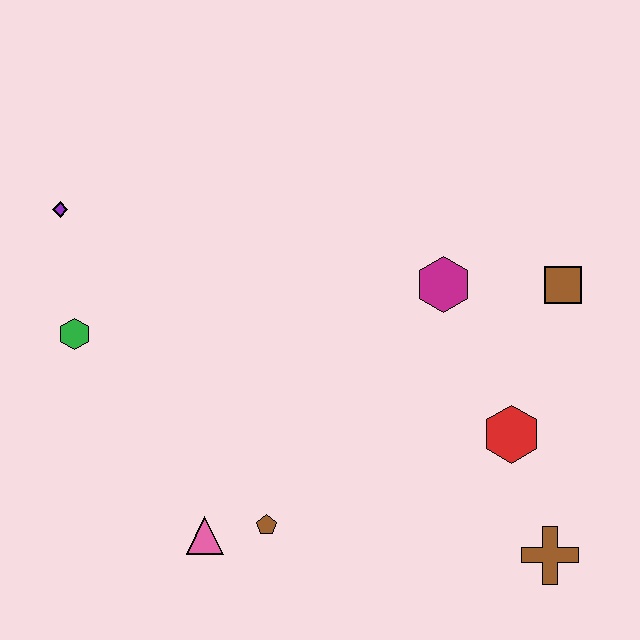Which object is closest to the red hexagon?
The brown cross is closest to the red hexagon.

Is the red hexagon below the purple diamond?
Yes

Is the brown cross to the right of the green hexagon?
Yes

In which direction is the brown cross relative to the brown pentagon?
The brown cross is to the right of the brown pentagon.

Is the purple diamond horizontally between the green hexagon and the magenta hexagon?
No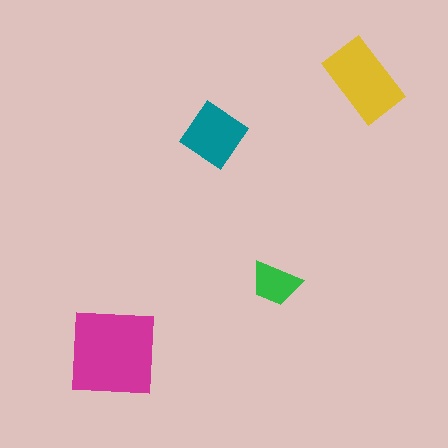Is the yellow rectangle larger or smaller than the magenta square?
Smaller.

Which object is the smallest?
The green trapezoid.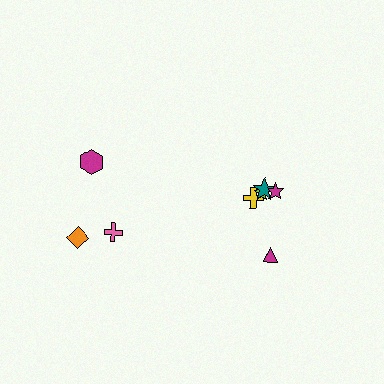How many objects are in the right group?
There are 5 objects.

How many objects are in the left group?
There are 3 objects.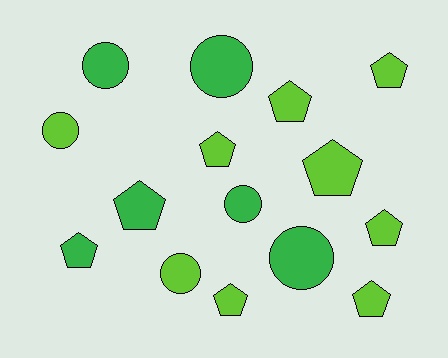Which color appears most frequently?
Lime, with 9 objects.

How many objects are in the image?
There are 15 objects.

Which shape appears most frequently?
Pentagon, with 9 objects.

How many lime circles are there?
There are 2 lime circles.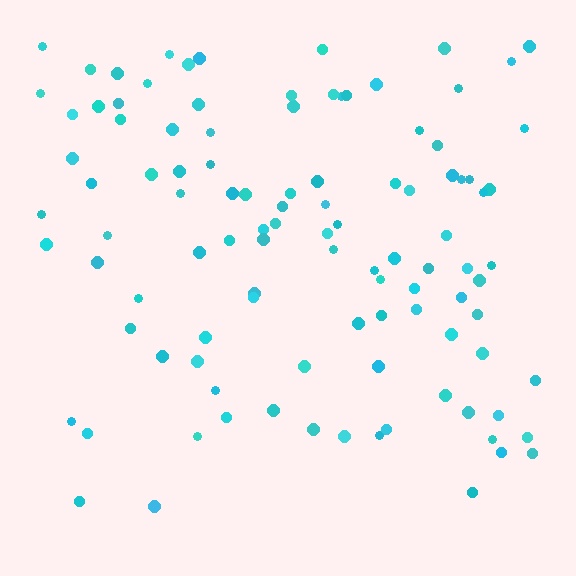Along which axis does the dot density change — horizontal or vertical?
Vertical.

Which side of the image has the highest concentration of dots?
The top.